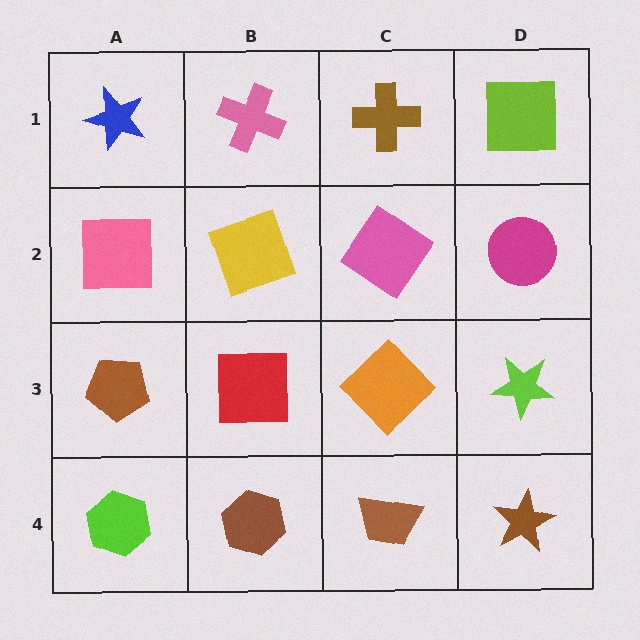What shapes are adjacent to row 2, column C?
A brown cross (row 1, column C), an orange diamond (row 3, column C), a yellow square (row 2, column B), a magenta circle (row 2, column D).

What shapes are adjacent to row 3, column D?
A magenta circle (row 2, column D), a brown star (row 4, column D), an orange diamond (row 3, column C).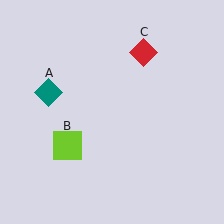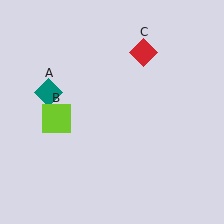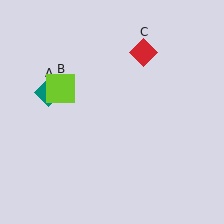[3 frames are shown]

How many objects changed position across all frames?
1 object changed position: lime square (object B).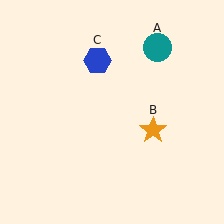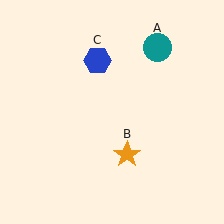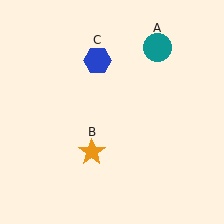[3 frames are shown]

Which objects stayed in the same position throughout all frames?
Teal circle (object A) and blue hexagon (object C) remained stationary.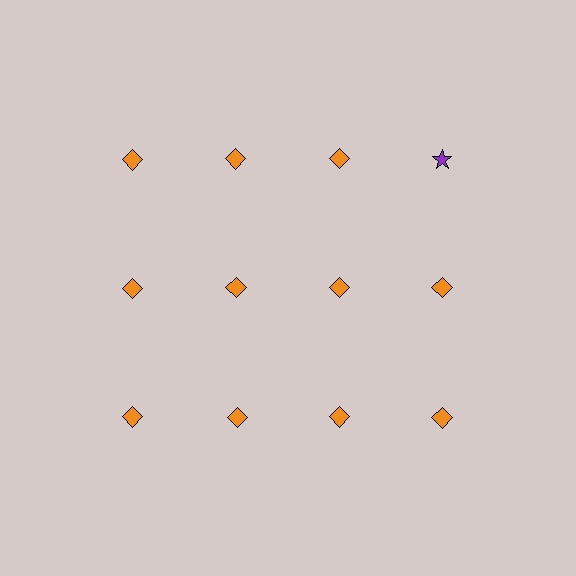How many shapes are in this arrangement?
There are 12 shapes arranged in a grid pattern.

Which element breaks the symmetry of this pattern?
The purple star in the top row, second from right column breaks the symmetry. All other shapes are orange diamonds.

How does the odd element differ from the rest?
It differs in both color (purple instead of orange) and shape (star instead of diamond).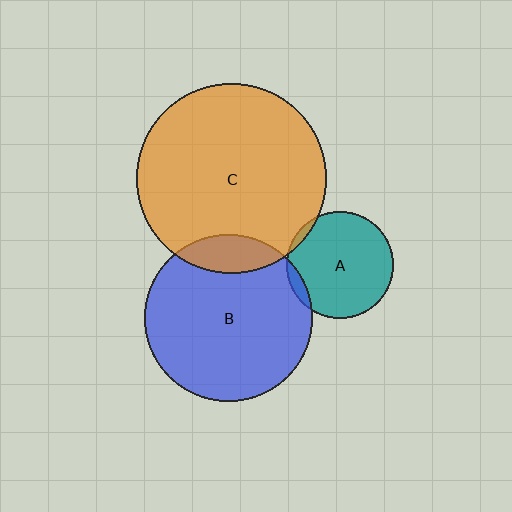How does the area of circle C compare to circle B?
Approximately 1.3 times.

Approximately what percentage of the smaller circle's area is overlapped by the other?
Approximately 5%.